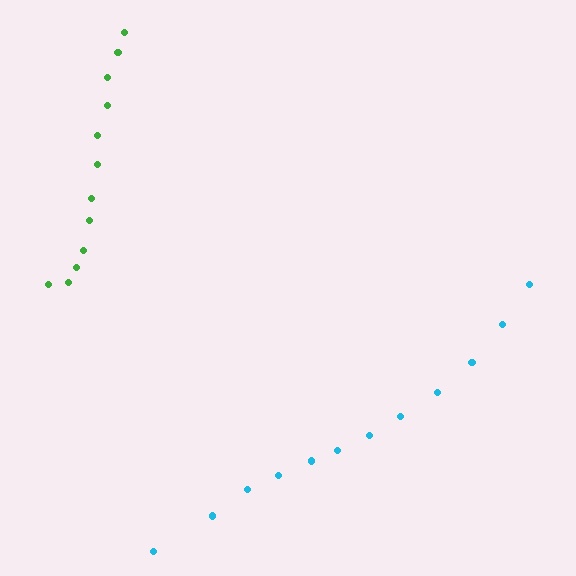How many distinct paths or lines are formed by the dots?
There are 2 distinct paths.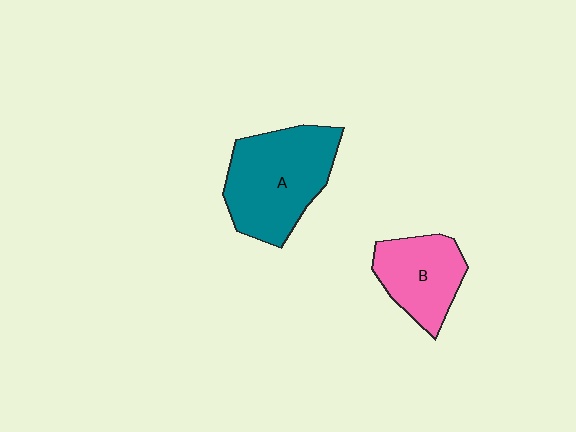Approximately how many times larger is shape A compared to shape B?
Approximately 1.5 times.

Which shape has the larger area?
Shape A (teal).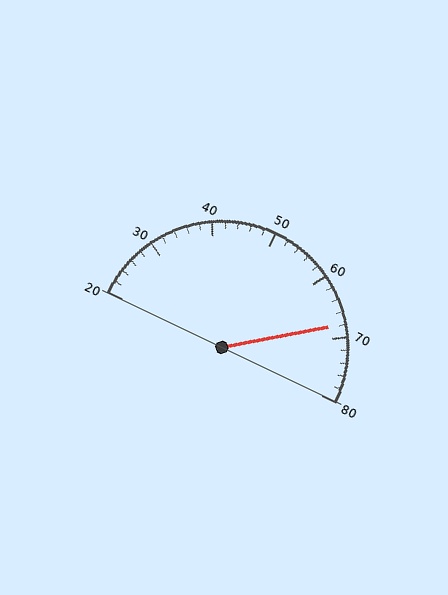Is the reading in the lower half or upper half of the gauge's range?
The reading is in the upper half of the range (20 to 80).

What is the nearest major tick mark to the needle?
The nearest major tick mark is 70.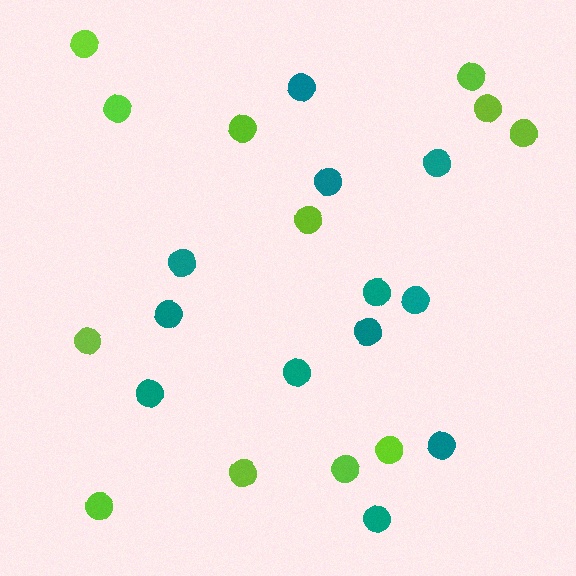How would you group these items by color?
There are 2 groups: one group of teal circles (12) and one group of lime circles (12).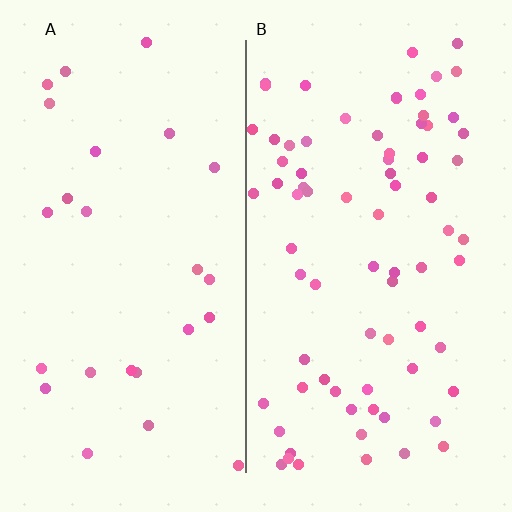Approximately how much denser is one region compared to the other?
Approximately 3.0× — region B over region A.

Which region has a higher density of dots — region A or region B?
B (the right).